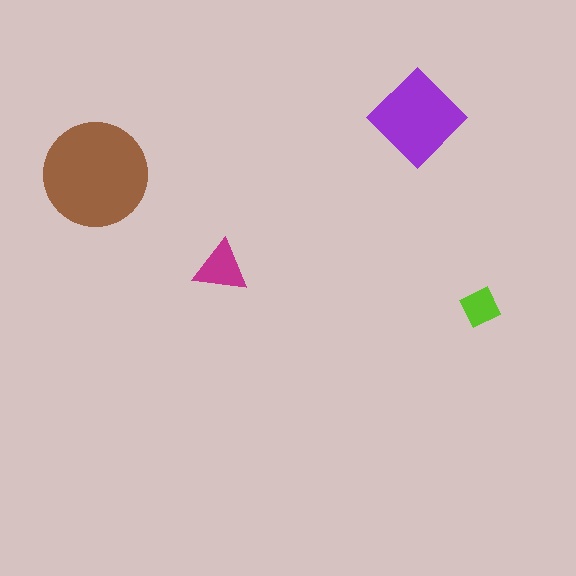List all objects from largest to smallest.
The brown circle, the purple diamond, the magenta triangle, the lime square.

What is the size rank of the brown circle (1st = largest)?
1st.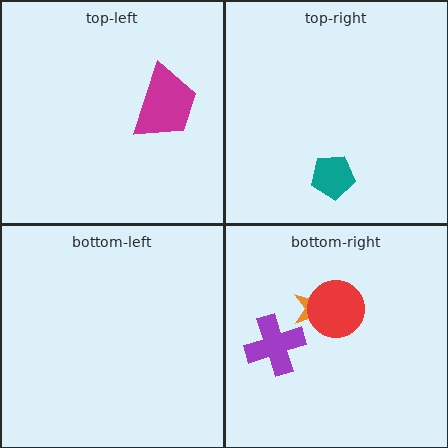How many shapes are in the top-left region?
1.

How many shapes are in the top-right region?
1.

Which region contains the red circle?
The bottom-right region.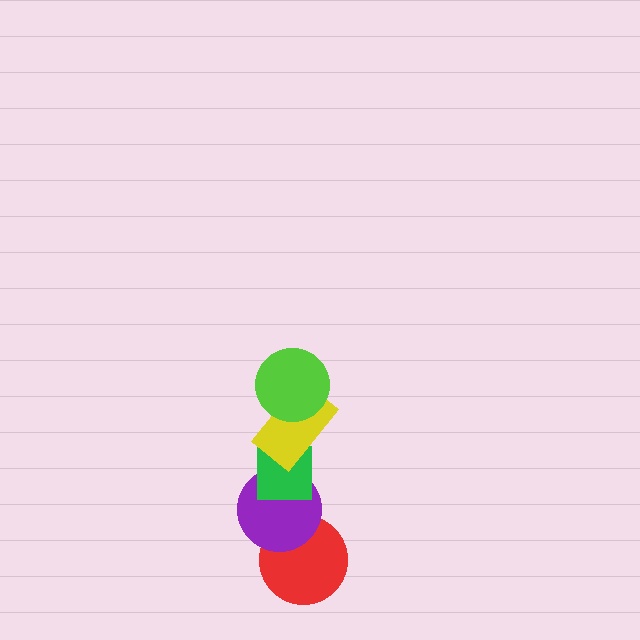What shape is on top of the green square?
The yellow rectangle is on top of the green square.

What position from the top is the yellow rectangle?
The yellow rectangle is 2nd from the top.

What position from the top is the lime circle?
The lime circle is 1st from the top.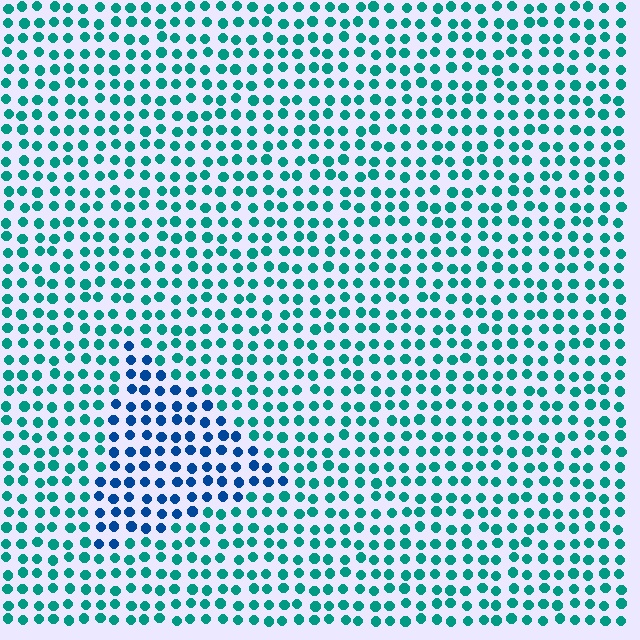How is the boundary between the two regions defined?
The boundary is defined purely by a slight shift in hue (about 42 degrees). Spacing, size, and orientation are identical on both sides.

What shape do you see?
I see a triangle.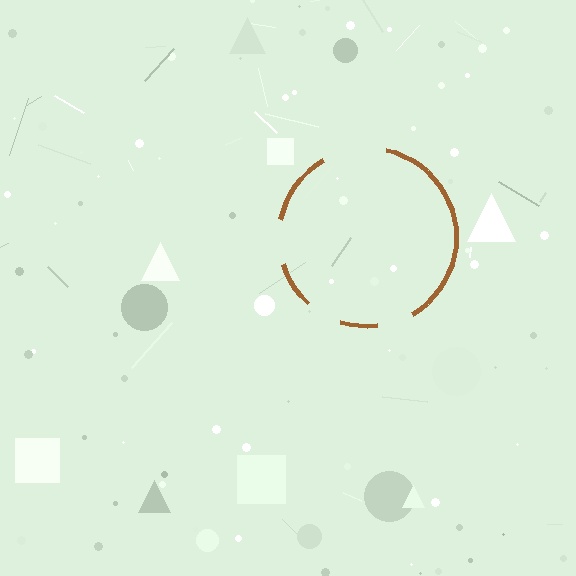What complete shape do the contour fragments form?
The contour fragments form a circle.